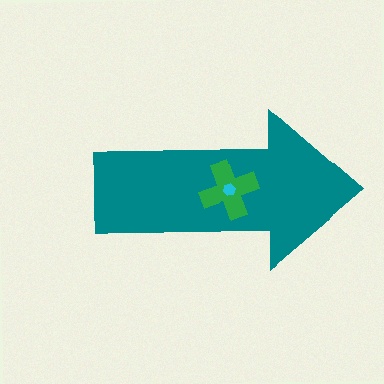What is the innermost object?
The cyan hexagon.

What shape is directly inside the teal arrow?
The green cross.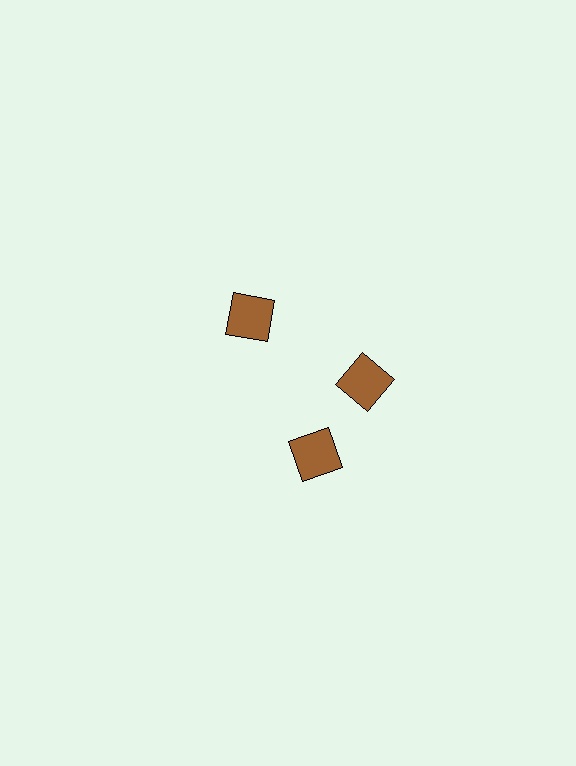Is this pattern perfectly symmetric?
No. The 3 brown squares are arranged in a ring, but one element near the 7 o'clock position is rotated out of alignment along the ring, breaking the 3-fold rotational symmetry.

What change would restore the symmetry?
The symmetry would be restored by rotating it back into even spacing with its neighbors so that all 3 squares sit at equal angles and equal distance from the center.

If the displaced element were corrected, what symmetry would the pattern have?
It would have 3-fold rotational symmetry — the pattern would map onto itself every 120 degrees.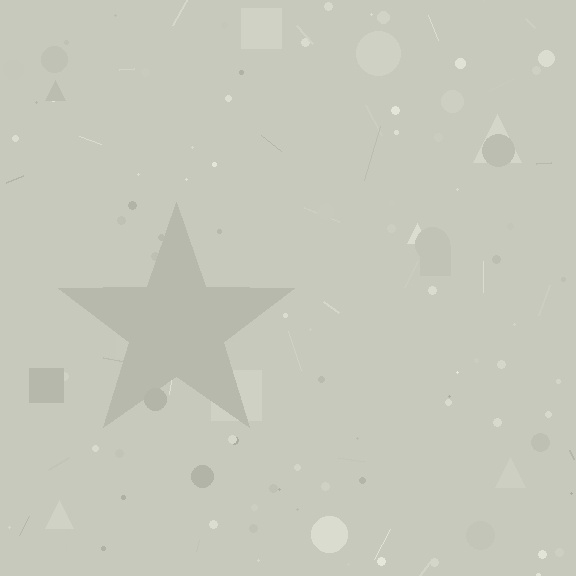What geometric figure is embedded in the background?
A star is embedded in the background.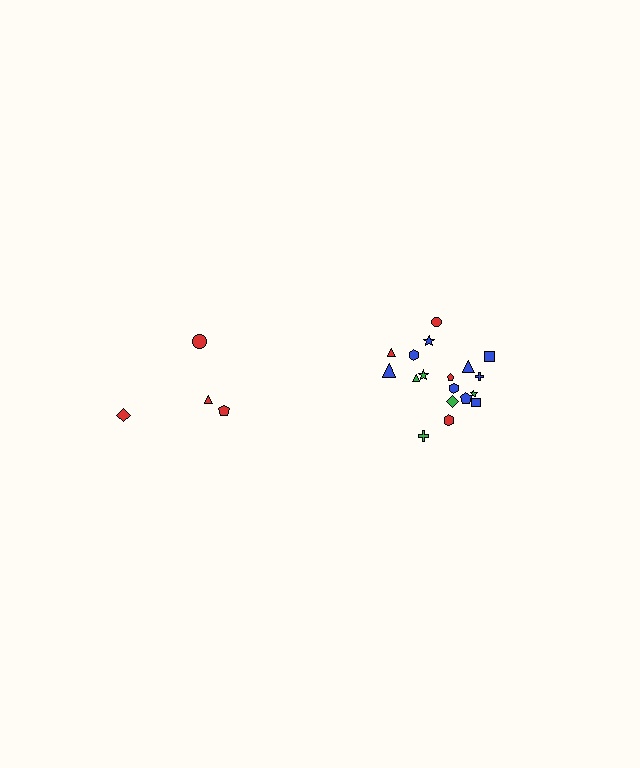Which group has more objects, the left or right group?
The right group.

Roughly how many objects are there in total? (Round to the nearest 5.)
Roughly 20 objects in total.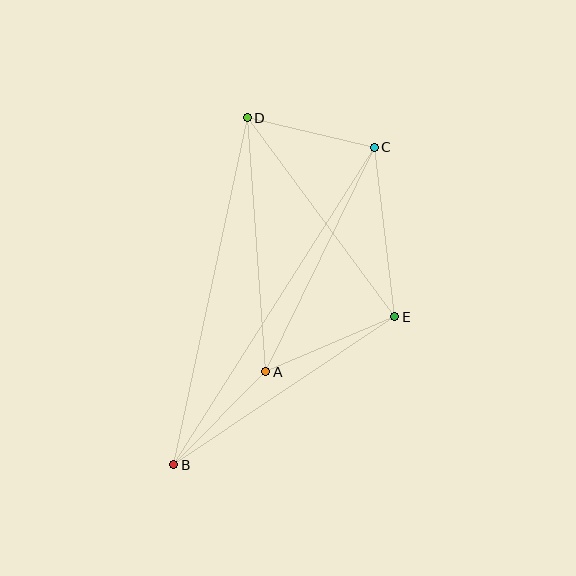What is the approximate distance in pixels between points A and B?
The distance between A and B is approximately 131 pixels.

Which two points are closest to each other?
Points C and D are closest to each other.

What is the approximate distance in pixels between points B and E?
The distance between B and E is approximately 266 pixels.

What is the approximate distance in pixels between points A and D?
The distance between A and D is approximately 255 pixels.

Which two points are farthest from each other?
Points B and C are farthest from each other.